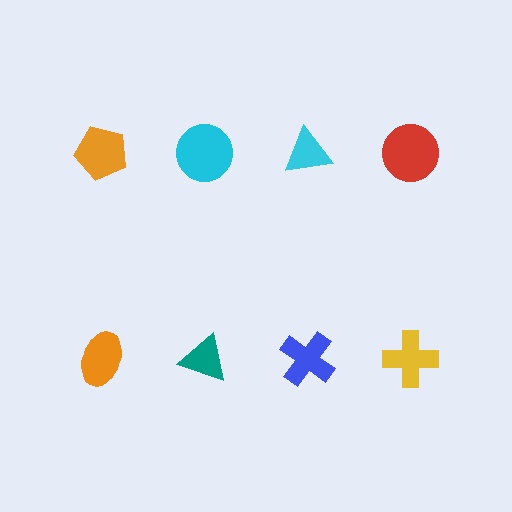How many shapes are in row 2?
4 shapes.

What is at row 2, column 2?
A teal triangle.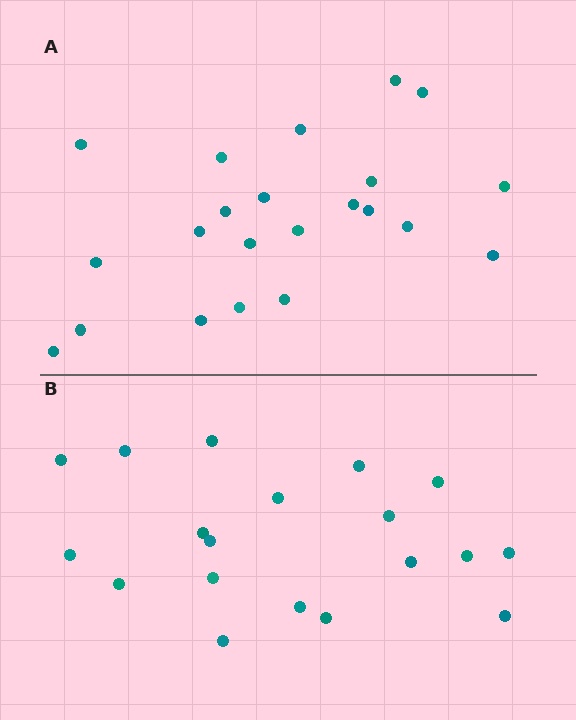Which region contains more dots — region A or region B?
Region A (the top region) has more dots.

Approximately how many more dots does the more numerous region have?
Region A has just a few more — roughly 2 or 3 more dots than region B.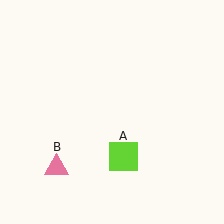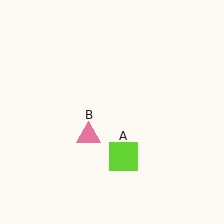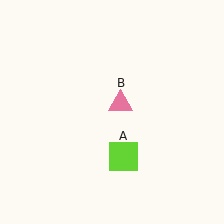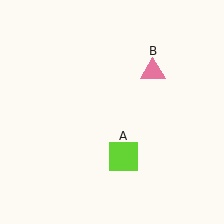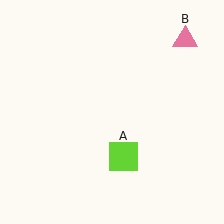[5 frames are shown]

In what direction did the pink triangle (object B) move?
The pink triangle (object B) moved up and to the right.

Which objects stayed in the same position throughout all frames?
Lime square (object A) remained stationary.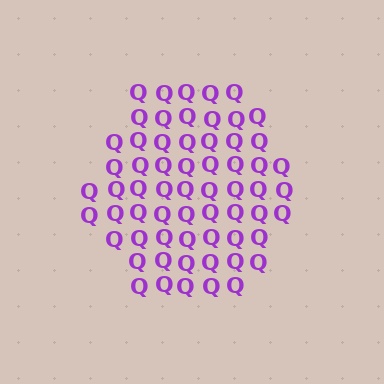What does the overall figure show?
The overall figure shows a hexagon.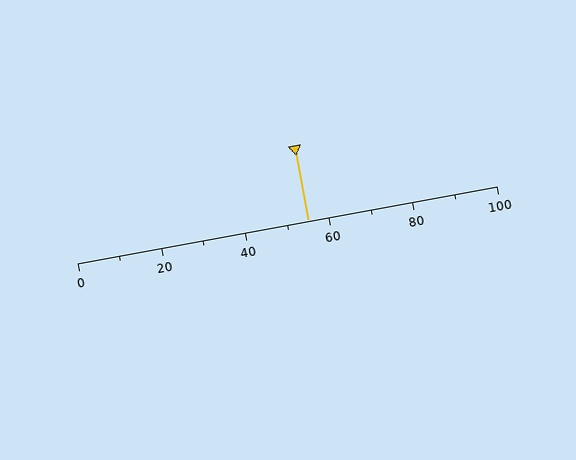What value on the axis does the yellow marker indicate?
The marker indicates approximately 55.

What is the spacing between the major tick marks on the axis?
The major ticks are spaced 20 apart.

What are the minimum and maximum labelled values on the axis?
The axis runs from 0 to 100.